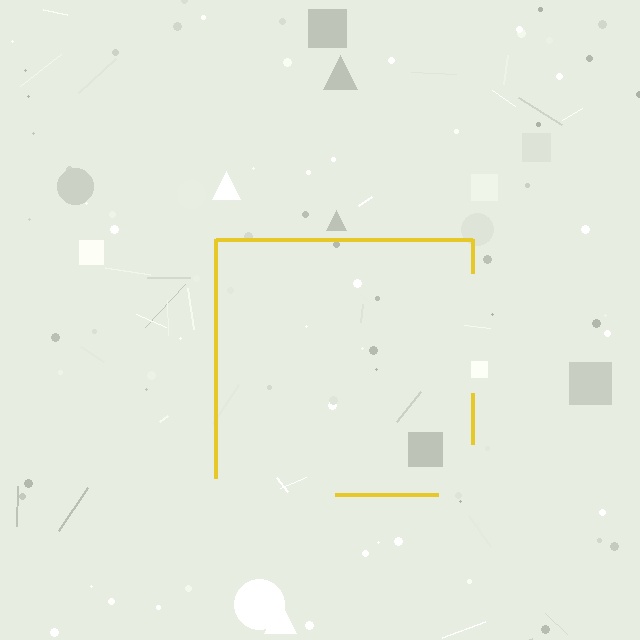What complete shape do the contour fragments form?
The contour fragments form a square.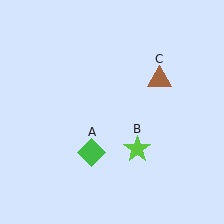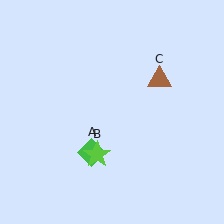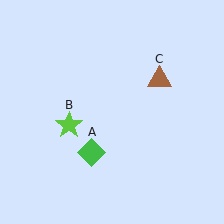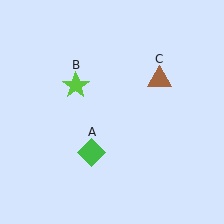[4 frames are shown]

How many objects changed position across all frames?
1 object changed position: lime star (object B).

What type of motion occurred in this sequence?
The lime star (object B) rotated clockwise around the center of the scene.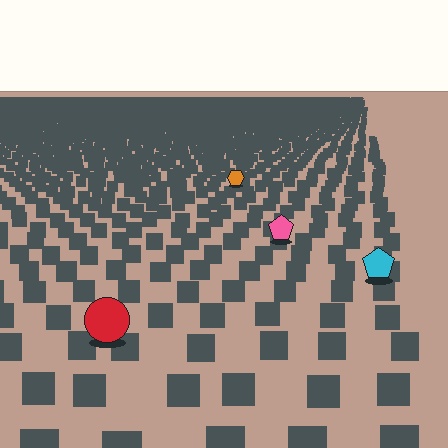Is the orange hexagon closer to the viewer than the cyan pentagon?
No. The cyan pentagon is closer — you can tell from the texture gradient: the ground texture is coarser near it.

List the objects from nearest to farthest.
From nearest to farthest: the red circle, the cyan pentagon, the pink pentagon, the orange hexagon.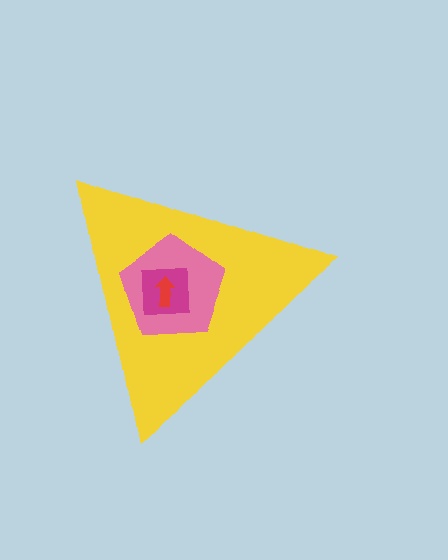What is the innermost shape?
The red arrow.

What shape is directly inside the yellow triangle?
The pink pentagon.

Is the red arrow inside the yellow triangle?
Yes.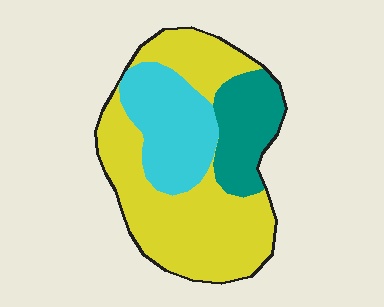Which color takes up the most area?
Yellow, at roughly 55%.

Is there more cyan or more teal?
Cyan.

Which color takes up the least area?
Teal, at roughly 20%.